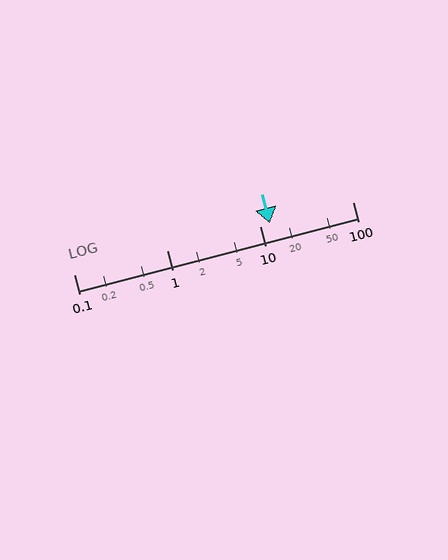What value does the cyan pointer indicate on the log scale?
The pointer indicates approximately 13.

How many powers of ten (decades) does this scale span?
The scale spans 3 decades, from 0.1 to 100.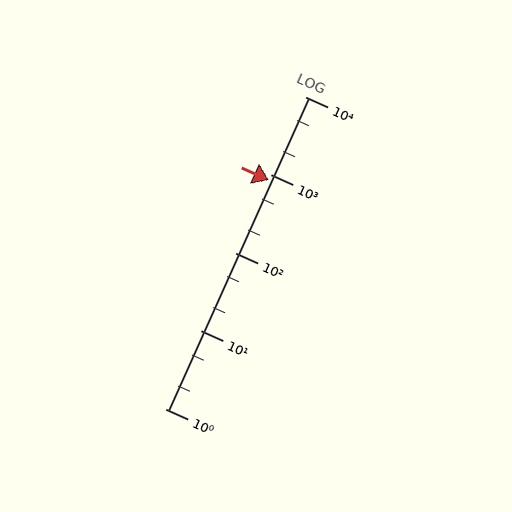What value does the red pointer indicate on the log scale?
The pointer indicates approximately 860.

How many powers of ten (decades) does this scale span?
The scale spans 4 decades, from 1 to 10000.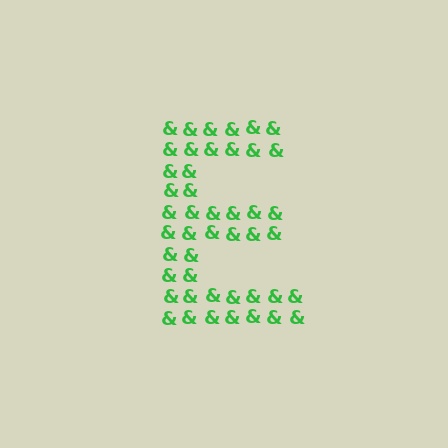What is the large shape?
The large shape is the letter E.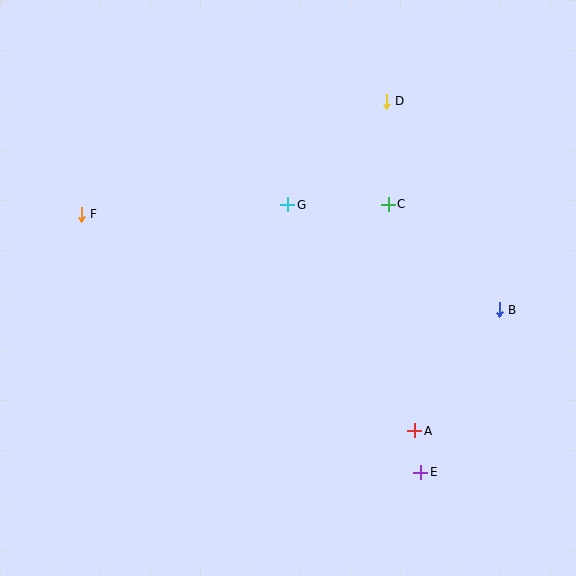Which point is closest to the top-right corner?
Point D is closest to the top-right corner.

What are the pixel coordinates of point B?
Point B is at (499, 310).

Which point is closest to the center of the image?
Point G at (288, 205) is closest to the center.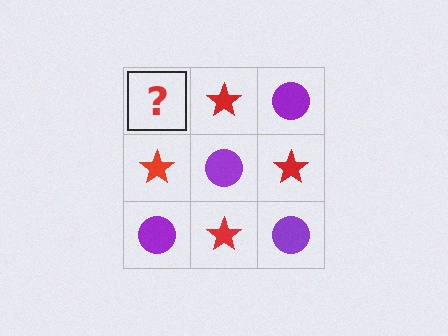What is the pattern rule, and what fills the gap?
The rule is that it alternates purple circle and red star in a checkerboard pattern. The gap should be filled with a purple circle.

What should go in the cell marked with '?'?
The missing cell should contain a purple circle.